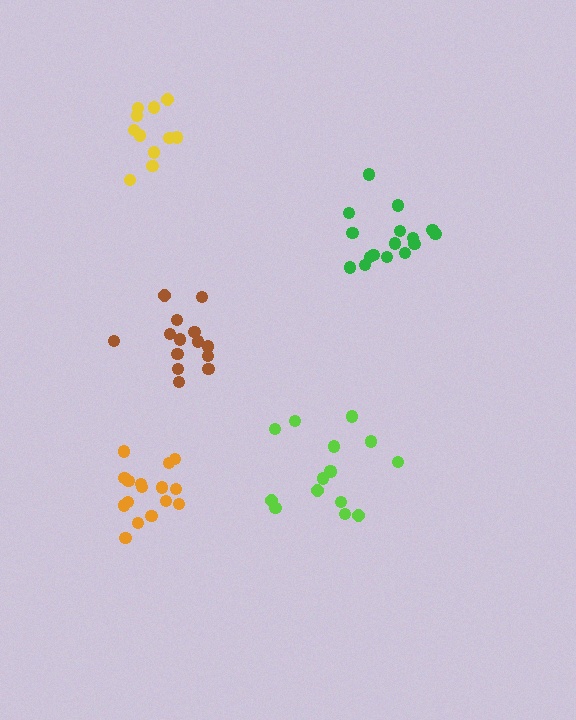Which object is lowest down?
The orange cluster is bottommost.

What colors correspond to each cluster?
The clusters are colored: orange, brown, green, yellow, lime.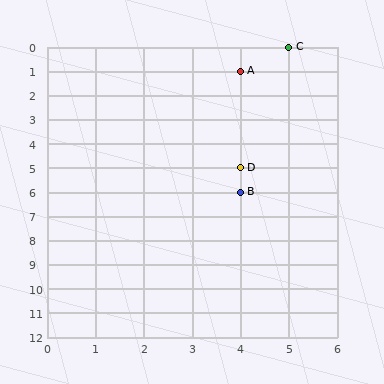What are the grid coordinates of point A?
Point A is at grid coordinates (4, 1).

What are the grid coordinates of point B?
Point B is at grid coordinates (4, 6).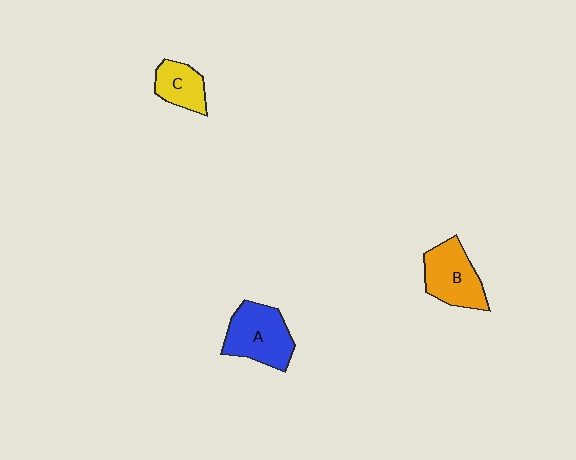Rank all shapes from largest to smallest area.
From largest to smallest: A (blue), B (orange), C (yellow).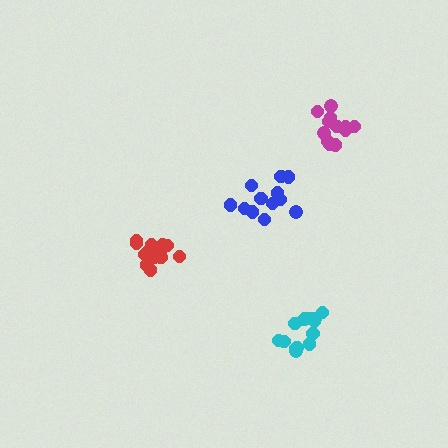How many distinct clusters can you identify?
There are 4 distinct clusters.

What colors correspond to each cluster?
The clusters are colored: blue, magenta, red, cyan.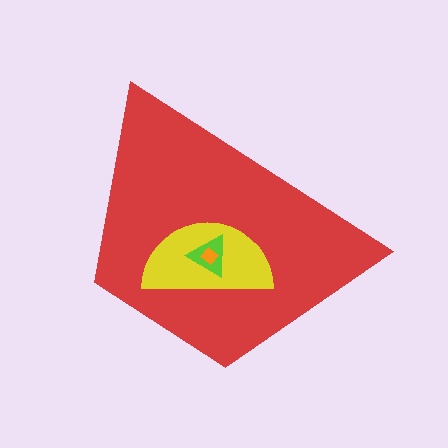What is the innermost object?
The orange diamond.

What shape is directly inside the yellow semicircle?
The lime triangle.